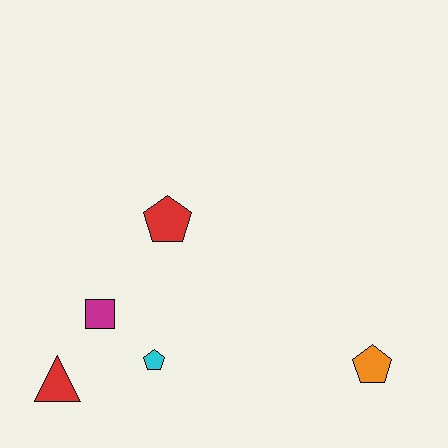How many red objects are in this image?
There are 2 red objects.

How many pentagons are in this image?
There are 3 pentagons.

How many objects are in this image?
There are 5 objects.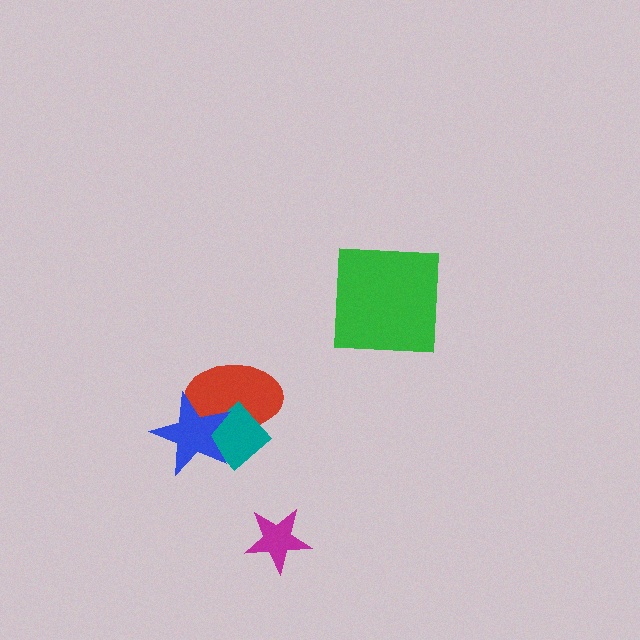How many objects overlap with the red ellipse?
2 objects overlap with the red ellipse.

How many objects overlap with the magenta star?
0 objects overlap with the magenta star.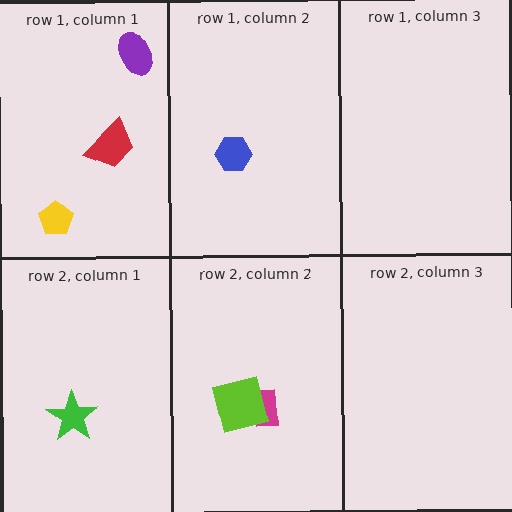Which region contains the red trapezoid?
The row 1, column 1 region.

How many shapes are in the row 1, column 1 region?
3.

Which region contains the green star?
The row 2, column 1 region.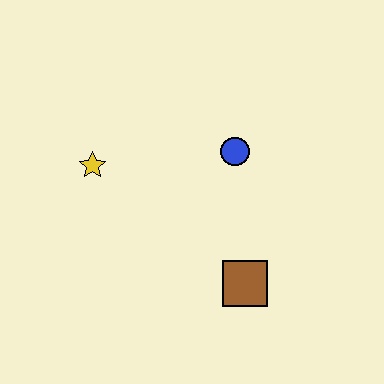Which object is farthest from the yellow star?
The brown square is farthest from the yellow star.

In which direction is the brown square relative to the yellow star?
The brown square is to the right of the yellow star.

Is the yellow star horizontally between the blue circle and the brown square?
No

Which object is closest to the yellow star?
The blue circle is closest to the yellow star.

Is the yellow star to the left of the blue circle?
Yes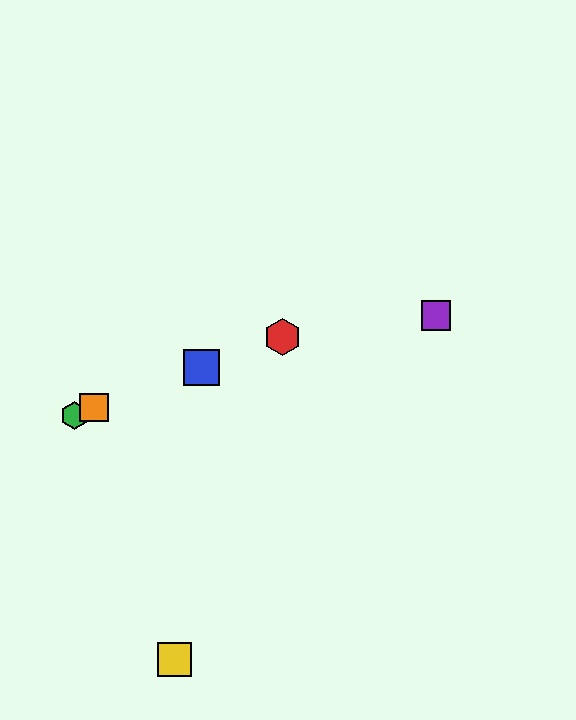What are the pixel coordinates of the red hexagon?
The red hexagon is at (283, 337).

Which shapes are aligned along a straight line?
The red hexagon, the blue square, the green hexagon, the orange square are aligned along a straight line.